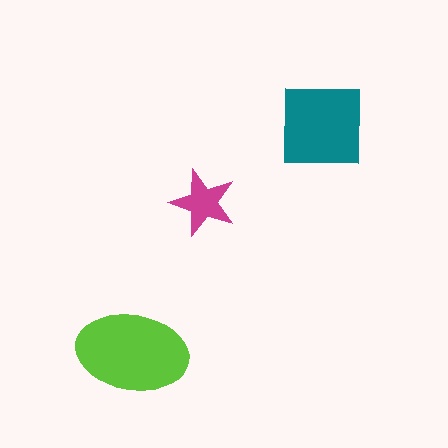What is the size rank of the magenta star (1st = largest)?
3rd.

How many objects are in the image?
There are 3 objects in the image.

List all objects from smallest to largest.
The magenta star, the teal square, the lime ellipse.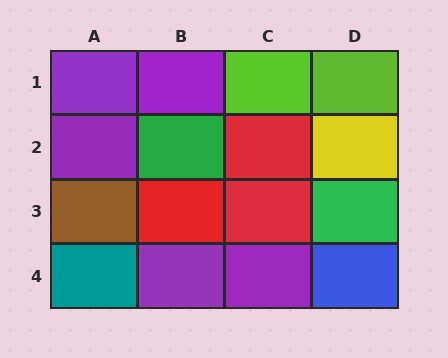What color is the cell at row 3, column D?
Green.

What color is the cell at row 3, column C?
Red.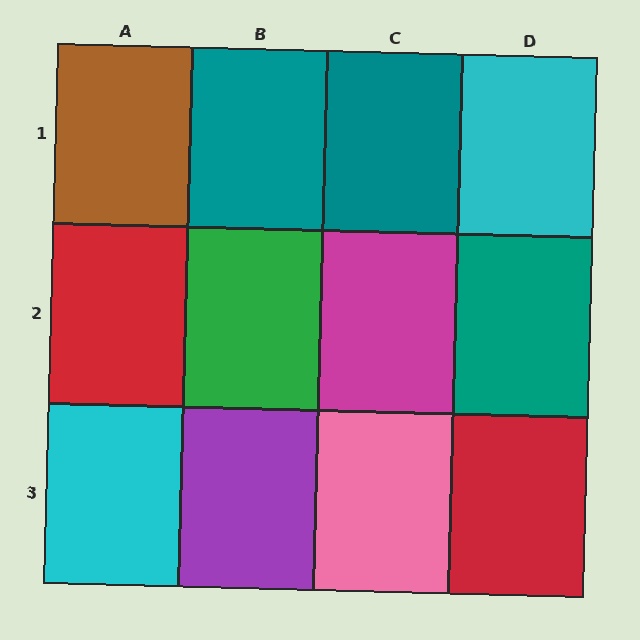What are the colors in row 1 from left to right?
Brown, teal, teal, cyan.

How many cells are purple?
1 cell is purple.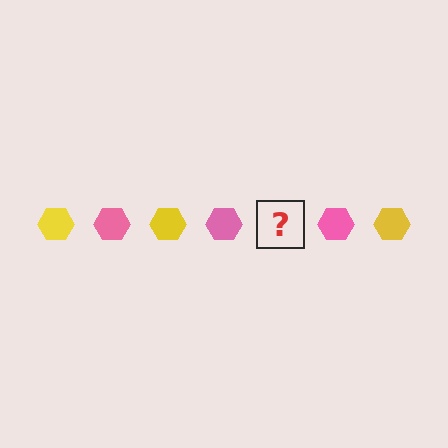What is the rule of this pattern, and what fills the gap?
The rule is that the pattern cycles through yellow, pink hexagons. The gap should be filled with a yellow hexagon.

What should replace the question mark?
The question mark should be replaced with a yellow hexagon.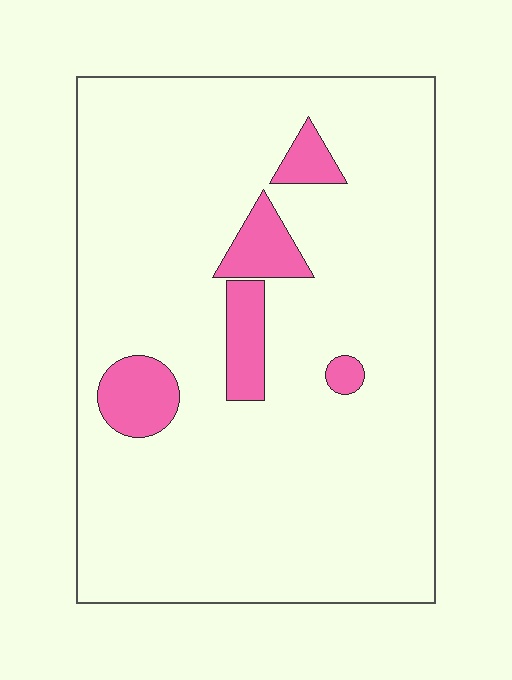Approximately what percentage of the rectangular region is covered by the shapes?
Approximately 10%.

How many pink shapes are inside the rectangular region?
5.